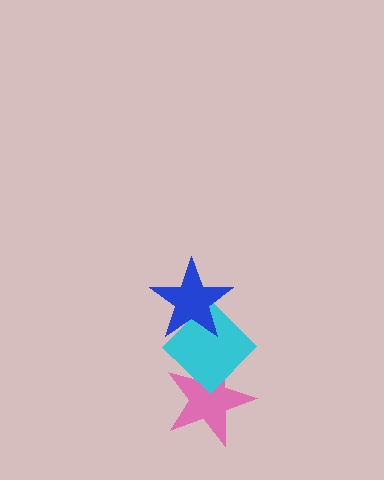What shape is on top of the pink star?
The cyan diamond is on top of the pink star.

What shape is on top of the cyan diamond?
The blue star is on top of the cyan diamond.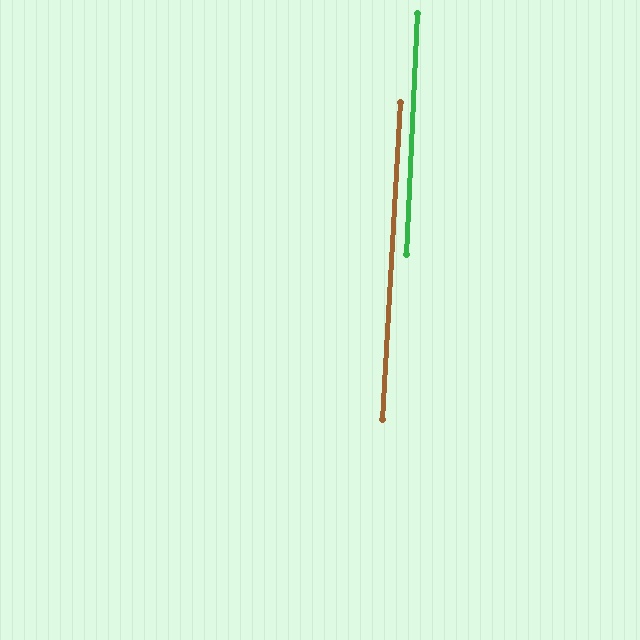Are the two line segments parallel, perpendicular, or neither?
Parallel — their directions differ by only 0.4°.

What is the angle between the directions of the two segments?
Approximately 0 degrees.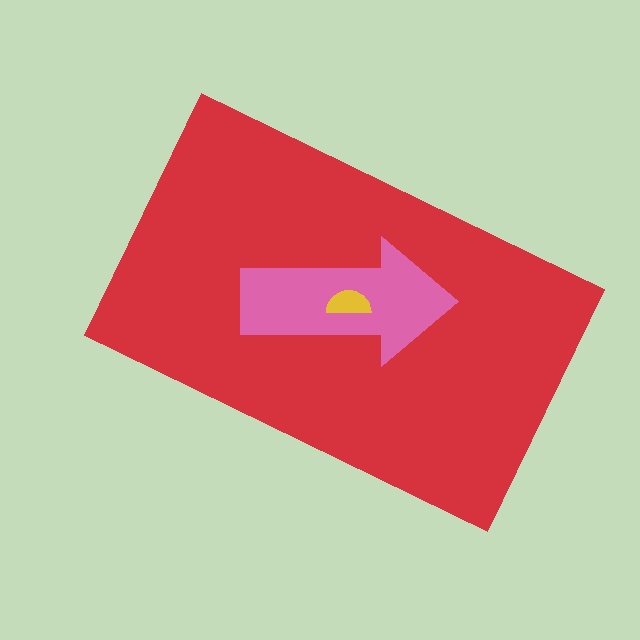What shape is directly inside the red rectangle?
The pink arrow.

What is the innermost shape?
The yellow semicircle.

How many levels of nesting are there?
3.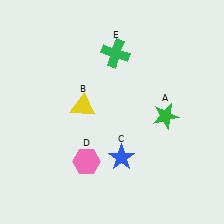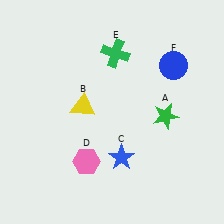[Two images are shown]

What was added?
A blue circle (F) was added in Image 2.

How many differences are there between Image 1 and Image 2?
There is 1 difference between the two images.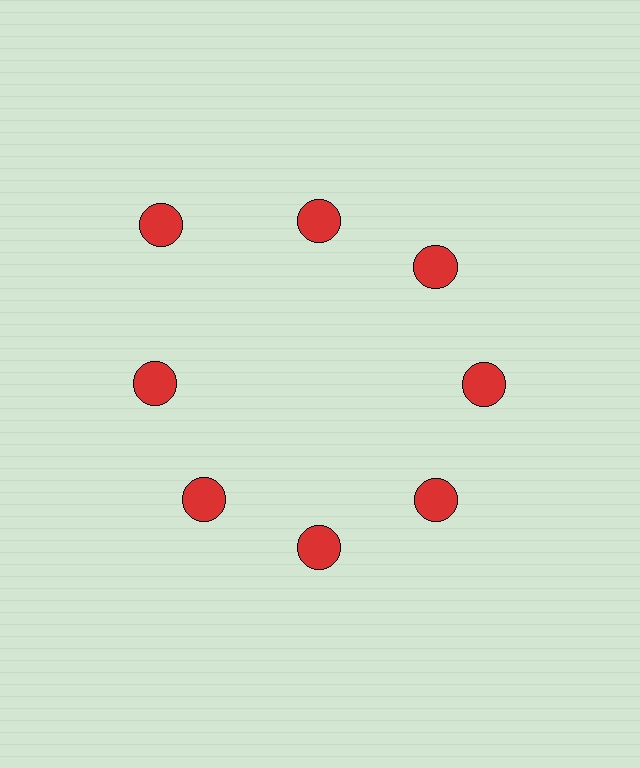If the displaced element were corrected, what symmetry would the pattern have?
It would have 8-fold rotational symmetry — the pattern would map onto itself every 45 degrees.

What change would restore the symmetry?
The symmetry would be restored by moving it inward, back onto the ring so that all 8 circles sit at equal angles and equal distance from the center.